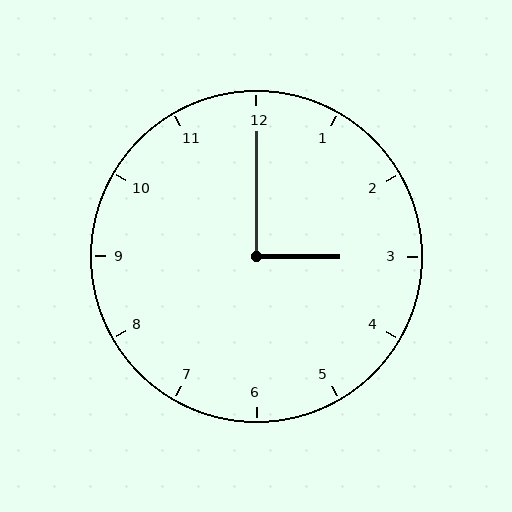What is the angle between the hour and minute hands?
Approximately 90 degrees.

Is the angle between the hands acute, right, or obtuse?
It is right.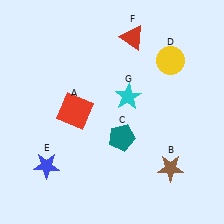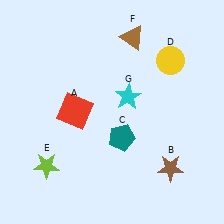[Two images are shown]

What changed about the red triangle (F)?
In Image 1, F is red. In Image 2, it changed to brown.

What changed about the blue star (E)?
In Image 1, E is blue. In Image 2, it changed to lime.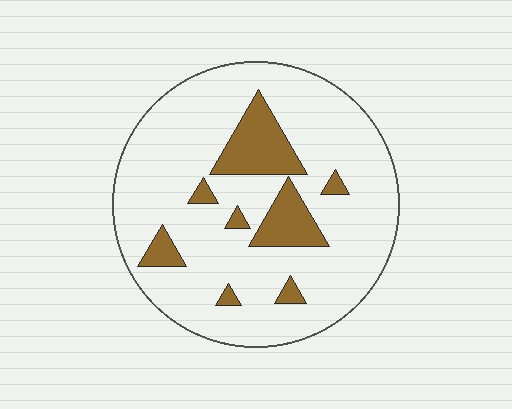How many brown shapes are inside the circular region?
8.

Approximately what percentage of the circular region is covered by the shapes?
Approximately 15%.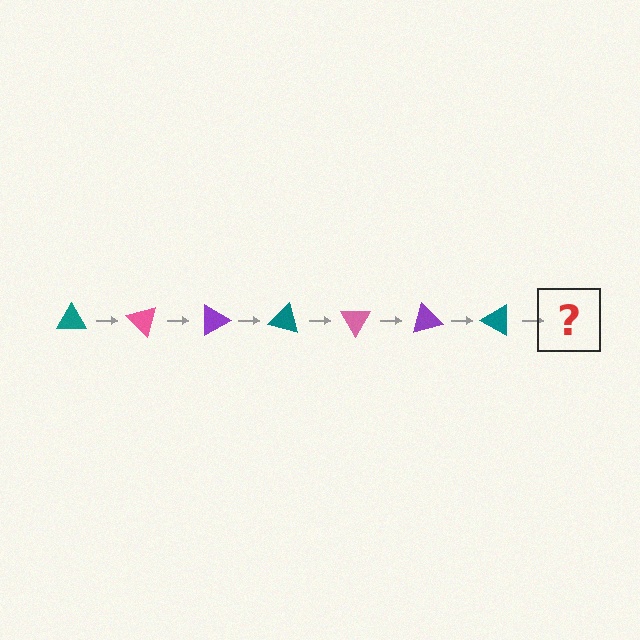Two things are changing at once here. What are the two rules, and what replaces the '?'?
The two rules are that it rotates 45 degrees each step and the color cycles through teal, pink, and purple. The '?' should be a pink triangle, rotated 315 degrees from the start.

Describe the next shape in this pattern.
It should be a pink triangle, rotated 315 degrees from the start.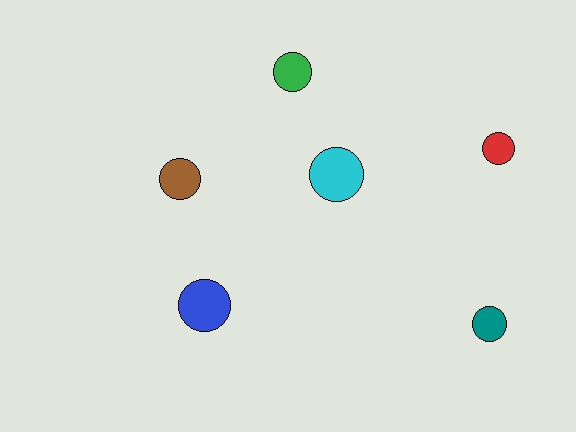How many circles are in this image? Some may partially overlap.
There are 6 circles.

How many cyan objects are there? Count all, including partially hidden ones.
There is 1 cyan object.